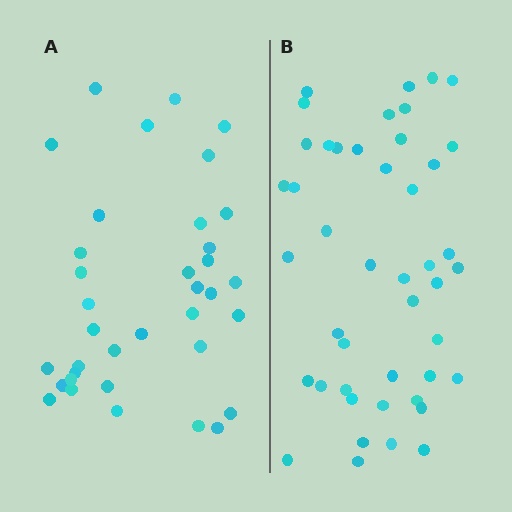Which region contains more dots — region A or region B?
Region B (the right region) has more dots.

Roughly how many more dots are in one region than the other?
Region B has roughly 8 or so more dots than region A.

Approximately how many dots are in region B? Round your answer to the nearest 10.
About 40 dots. (The exact count is 45, which rounds to 40.)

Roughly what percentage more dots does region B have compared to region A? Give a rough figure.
About 25% more.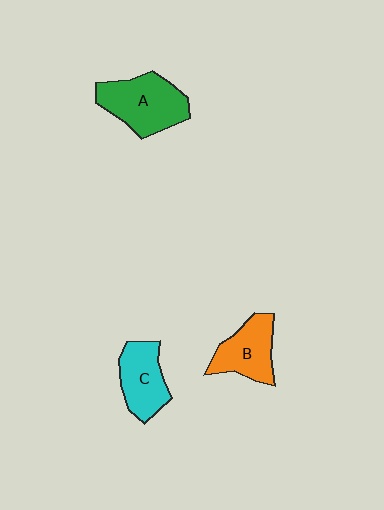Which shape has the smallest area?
Shape C (cyan).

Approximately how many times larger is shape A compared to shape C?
Approximately 1.4 times.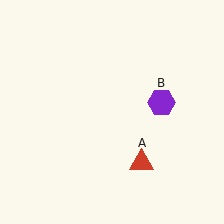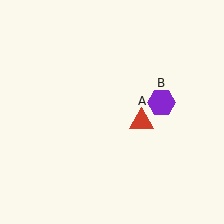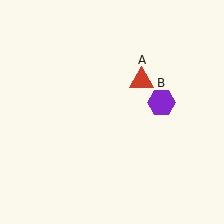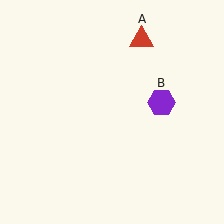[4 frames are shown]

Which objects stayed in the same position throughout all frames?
Purple hexagon (object B) remained stationary.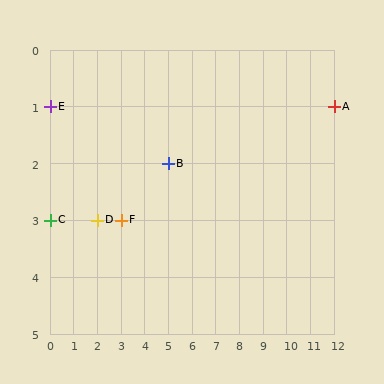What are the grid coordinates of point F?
Point F is at grid coordinates (3, 3).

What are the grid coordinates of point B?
Point B is at grid coordinates (5, 2).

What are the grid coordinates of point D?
Point D is at grid coordinates (2, 3).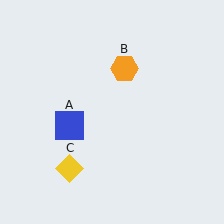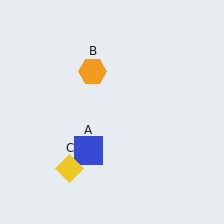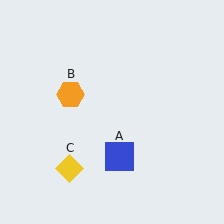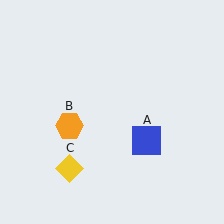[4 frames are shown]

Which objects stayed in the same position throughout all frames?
Yellow diamond (object C) remained stationary.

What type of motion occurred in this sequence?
The blue square (object A), orange hexagon (object B) rotated counterclockwise around the center of the scene.